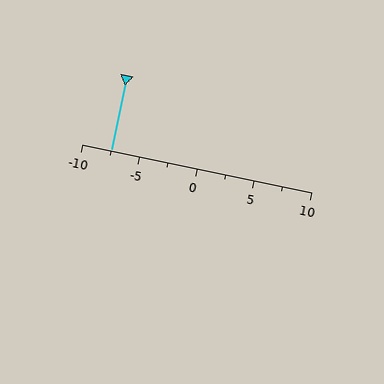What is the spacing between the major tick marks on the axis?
The major ticks are spaced 5 apart.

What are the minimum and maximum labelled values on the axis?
The axis runs from -10 to 10.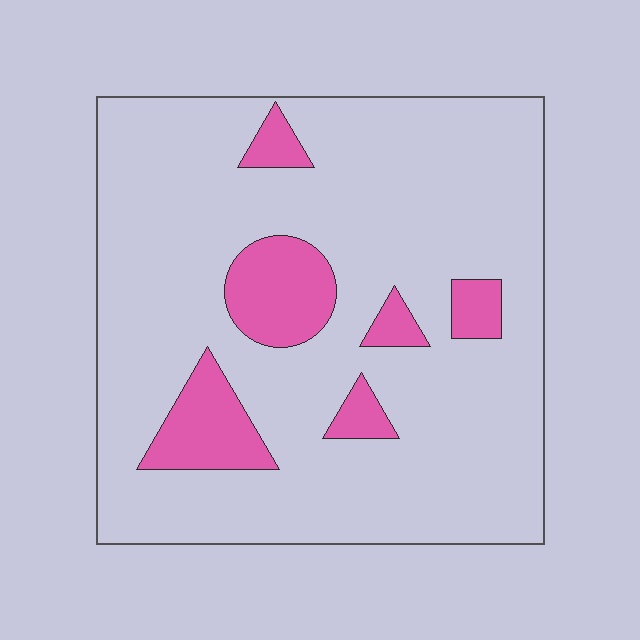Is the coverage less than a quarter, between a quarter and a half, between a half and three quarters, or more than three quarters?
Less than a quarter.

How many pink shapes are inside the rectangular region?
6.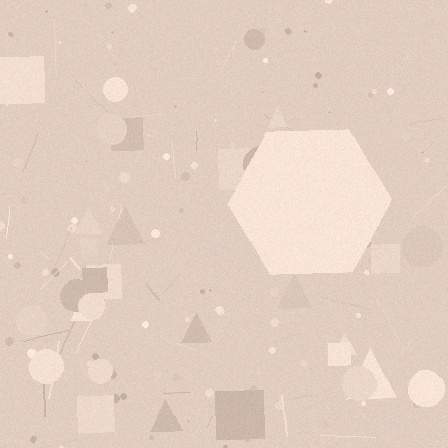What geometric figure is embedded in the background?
A hexagon is embedded in the background.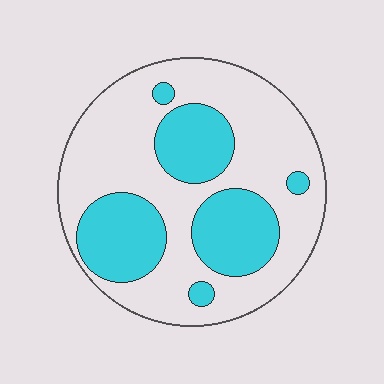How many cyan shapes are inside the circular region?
6.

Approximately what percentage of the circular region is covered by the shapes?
Approximately 35%.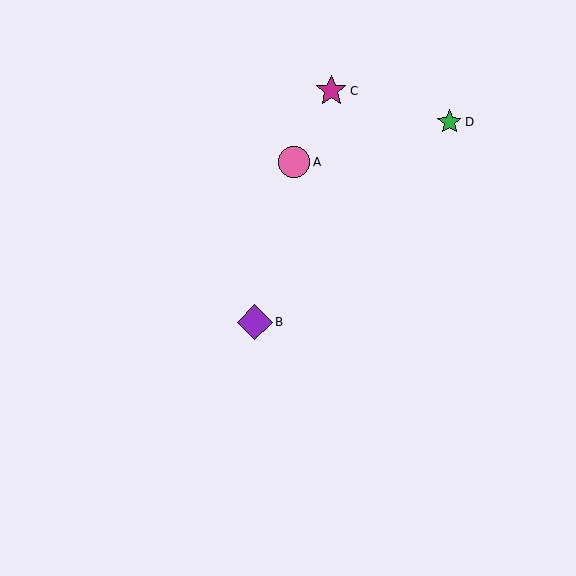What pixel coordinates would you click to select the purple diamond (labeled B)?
Click at (255, 322) to select the purple diamond B.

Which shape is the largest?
The purple diamond (labeled B) is the largest.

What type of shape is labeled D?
Shape D is a green star.